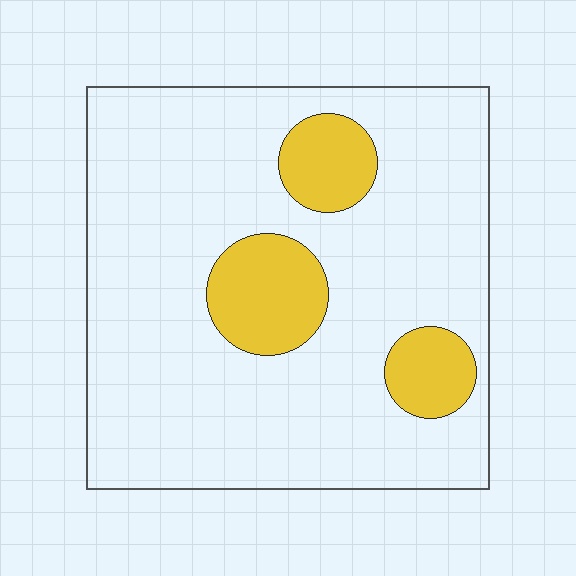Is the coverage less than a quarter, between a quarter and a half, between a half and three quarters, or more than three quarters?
Less than a quarter.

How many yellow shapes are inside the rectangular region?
3.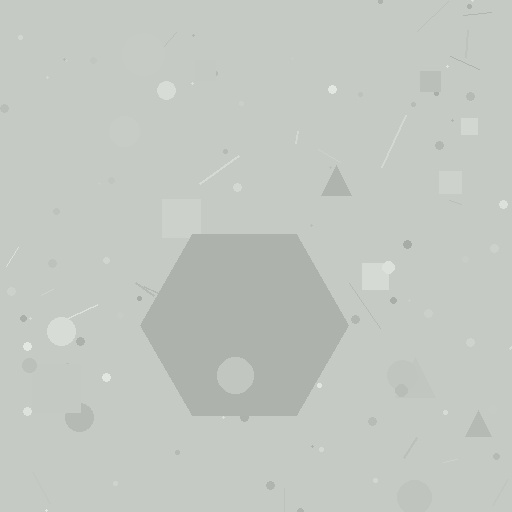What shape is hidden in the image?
A hexagon is hidden in the image.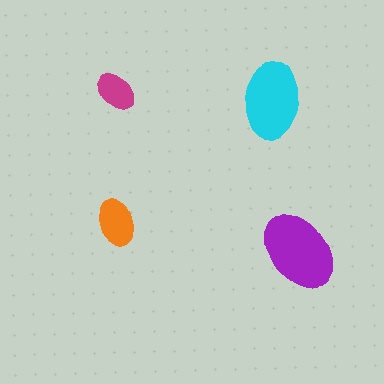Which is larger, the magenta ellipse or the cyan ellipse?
The cyan one.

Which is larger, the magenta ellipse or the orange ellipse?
The orange one.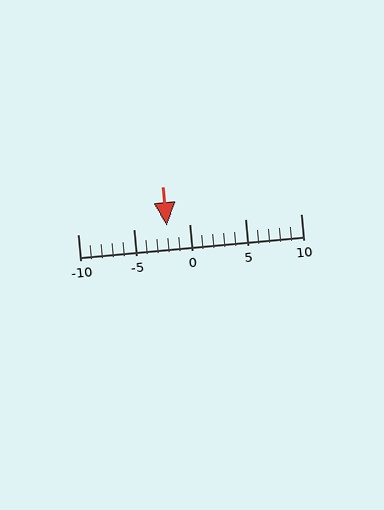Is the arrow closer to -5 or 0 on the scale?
The arrow is closer to 0.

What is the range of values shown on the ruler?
The ruler shows values from -10 to 10.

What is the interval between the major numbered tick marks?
The major tick marks are spaced 5 units apart.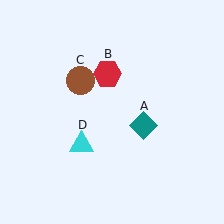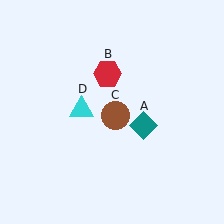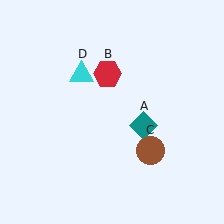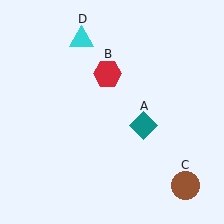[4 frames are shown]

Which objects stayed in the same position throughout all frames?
Teal diamond (object A) and red hexagon (object B) remained stationary.